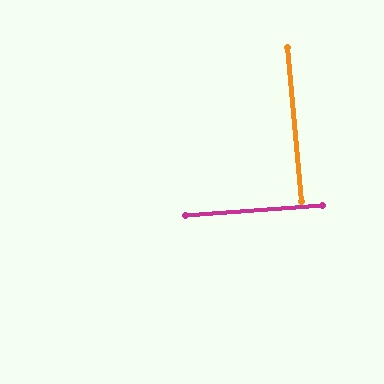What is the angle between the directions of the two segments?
Approximately 89 degrees.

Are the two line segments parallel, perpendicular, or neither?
Perpendicular — they meet at approximately 89°.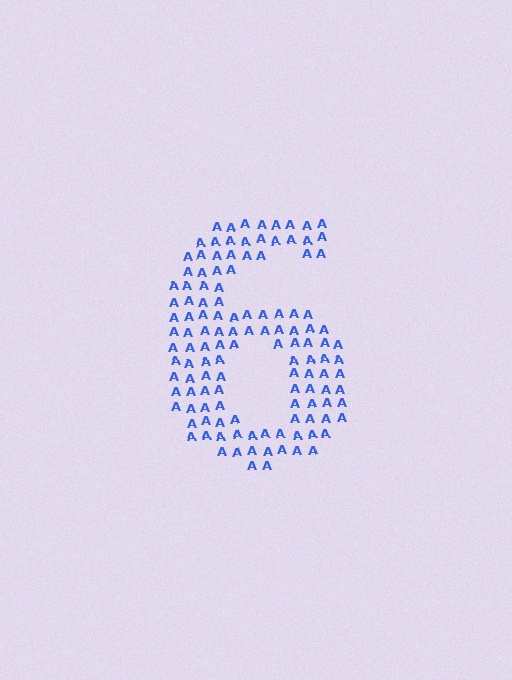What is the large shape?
The large shape is the digit 6.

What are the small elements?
The small elements are letter A's.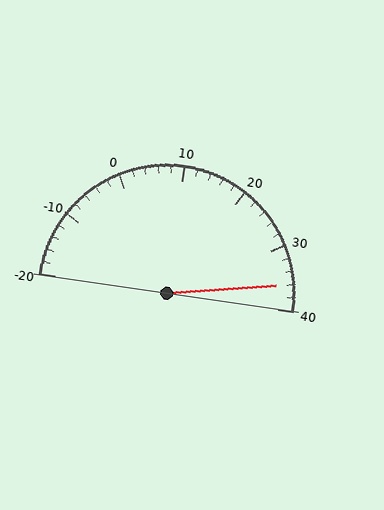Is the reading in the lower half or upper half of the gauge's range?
The reading is in the upper half of the range (-20 to 40).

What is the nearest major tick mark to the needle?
The nearest major tick mark is 40.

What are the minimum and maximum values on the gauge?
The gauge ranges from -20 to 40.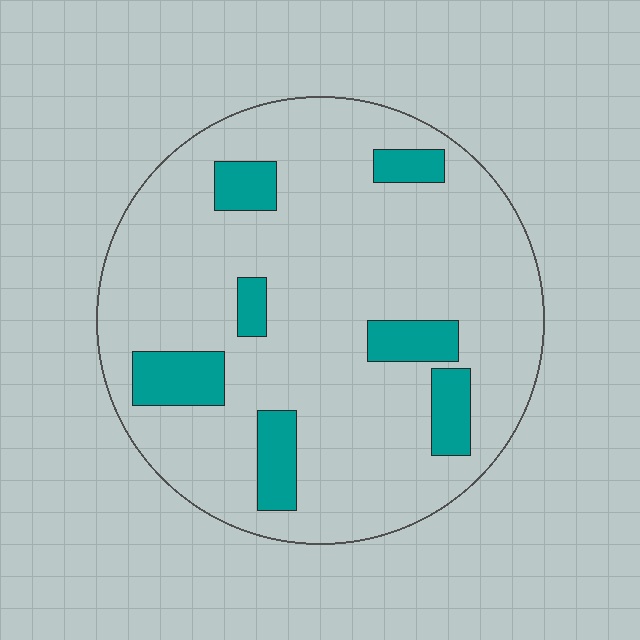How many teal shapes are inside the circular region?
7.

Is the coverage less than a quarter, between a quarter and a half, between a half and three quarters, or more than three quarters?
Less than a quarter.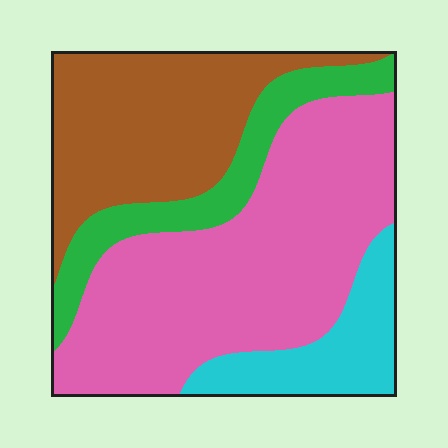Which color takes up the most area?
Pink, at roughly 45%.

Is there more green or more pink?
Pink.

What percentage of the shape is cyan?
Cyan takes up about one eighth (1/8) of the shape.